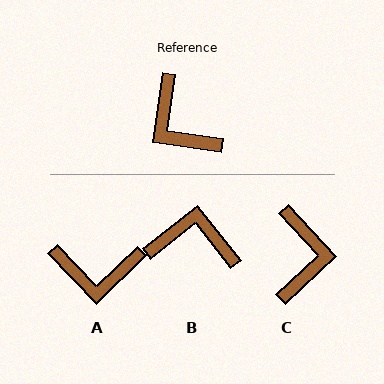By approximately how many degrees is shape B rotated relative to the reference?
Approximately 134 degrees clockwise.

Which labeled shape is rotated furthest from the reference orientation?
C, about 141 degrees away.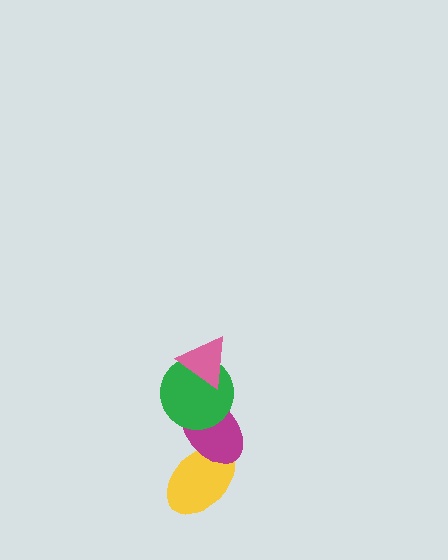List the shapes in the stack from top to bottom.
From top to bottom: the pink triangle, the green circle, the magenta ellipse, the yellow ellipse.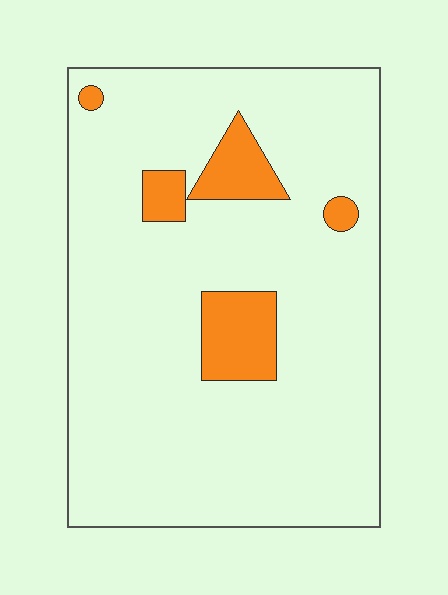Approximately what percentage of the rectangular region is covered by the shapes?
Approximately 10%.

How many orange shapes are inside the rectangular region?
5.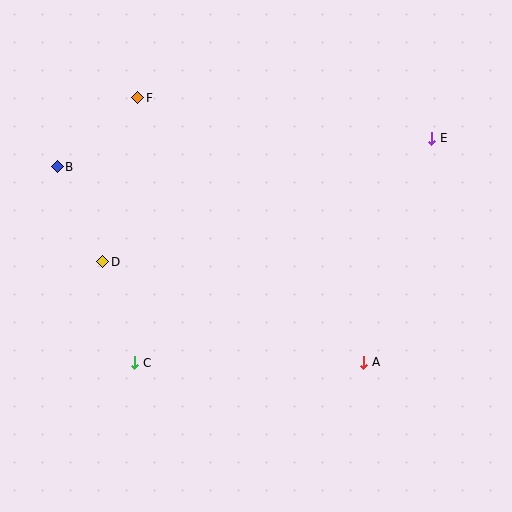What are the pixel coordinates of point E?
Point E is at (432, 138).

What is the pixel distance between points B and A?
The distance between B and A is 363 pixels.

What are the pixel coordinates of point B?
Point B is at (57, 167).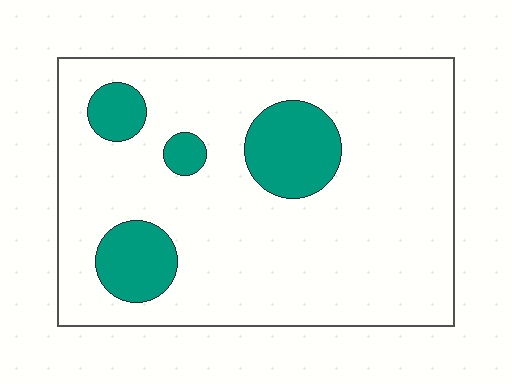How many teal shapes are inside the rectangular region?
4.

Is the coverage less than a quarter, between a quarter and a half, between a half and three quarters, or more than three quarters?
Less than a quarter.